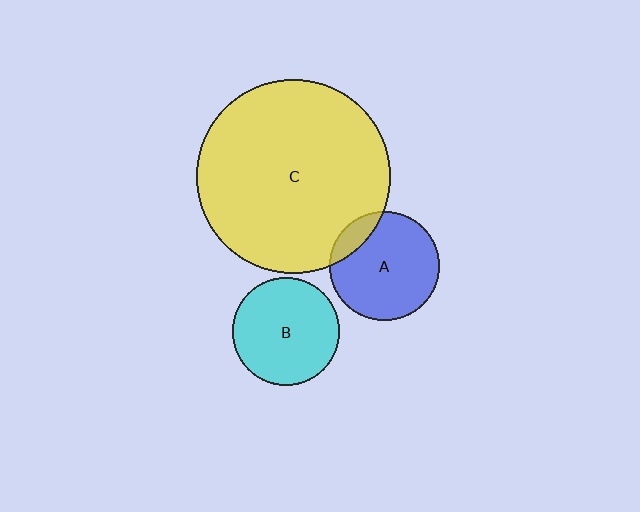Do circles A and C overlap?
Yes.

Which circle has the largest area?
Circle C (yellow).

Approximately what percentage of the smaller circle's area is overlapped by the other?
Approximately 15%.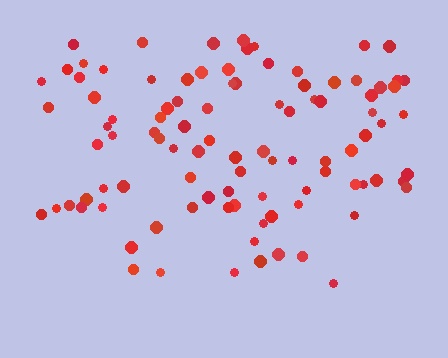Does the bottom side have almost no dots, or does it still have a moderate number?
Still a moderate number, just noticeably fewer than the top.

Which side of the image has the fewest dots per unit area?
The bottom.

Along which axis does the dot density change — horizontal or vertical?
Vertical.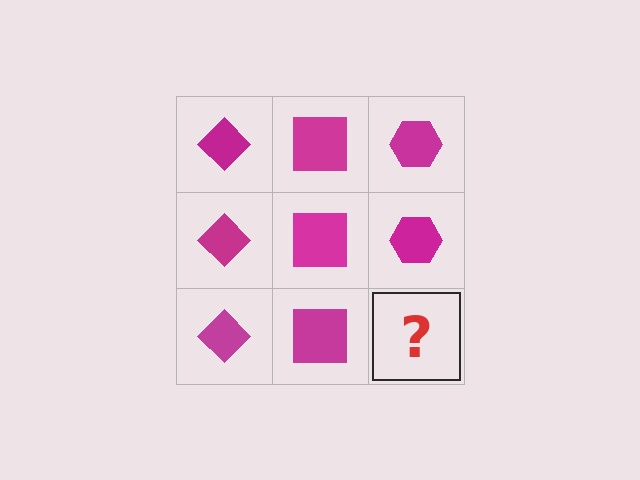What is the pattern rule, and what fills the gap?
The rule is that each column has a consistent shape. The gap should be filled with a magenta hexagon.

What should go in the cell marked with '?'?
The missing cell should contain a magenta hexagon.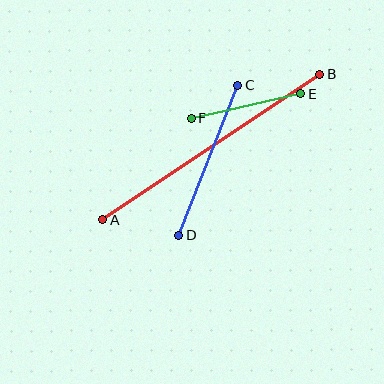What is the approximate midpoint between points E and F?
The midpoint is at approximately (246, 106) pixels.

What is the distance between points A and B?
The distance is approximately 261 pixels.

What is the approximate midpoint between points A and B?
The midpoint is at approximately (211, 147) pixels.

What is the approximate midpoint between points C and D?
The midpoint is at approximately (208, 160) pixels.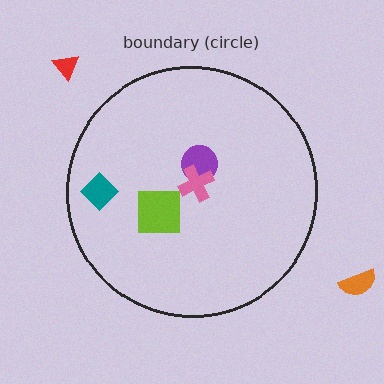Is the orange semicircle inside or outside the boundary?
Outside.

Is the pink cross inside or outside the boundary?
Inside.